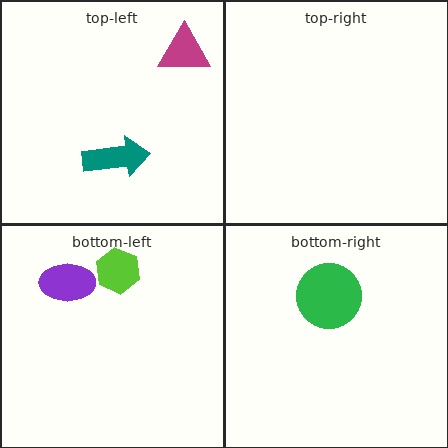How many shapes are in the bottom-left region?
2.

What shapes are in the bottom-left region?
The purple ellipse, the lime hexagon.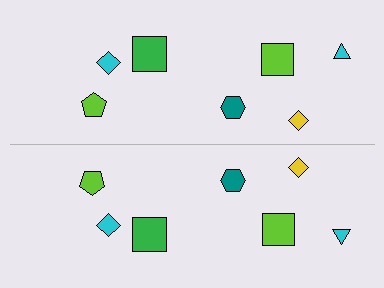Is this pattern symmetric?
Yes, this pattern has bilateral (reflection) symmetry.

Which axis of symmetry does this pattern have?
The pattern has a horizontal axis of symmetry running through the center of the image.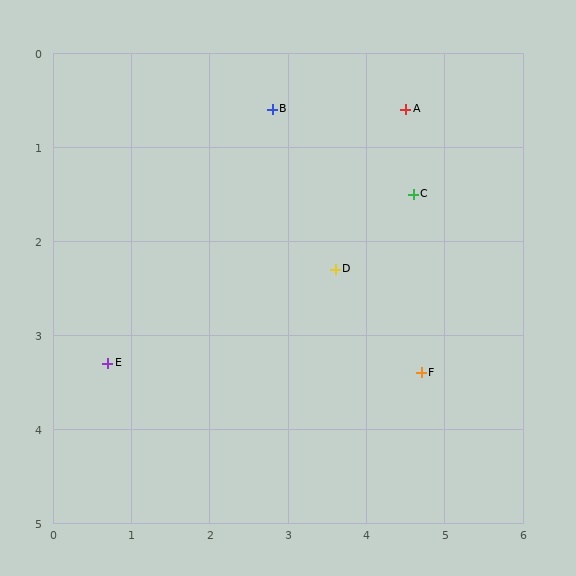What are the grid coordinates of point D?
Point D is at approximately (3.6, 2.3).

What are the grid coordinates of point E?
Point E is at approximately (0.7, 3.3).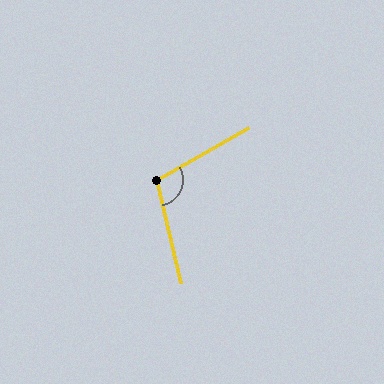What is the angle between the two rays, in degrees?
Approximately 106 degrees.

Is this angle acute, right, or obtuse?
It is obtuse.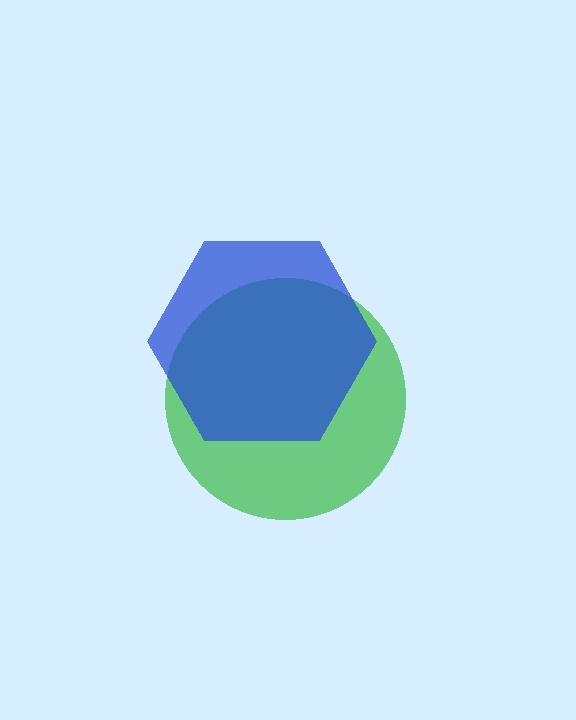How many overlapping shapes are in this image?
There are 2 overlapping shapes in the image.